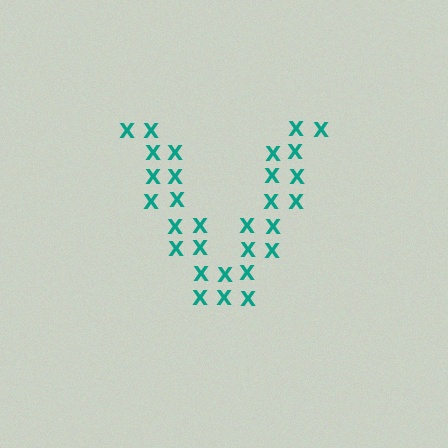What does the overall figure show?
The overall figure shows the letter V.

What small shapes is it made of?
It is made of small letter X's.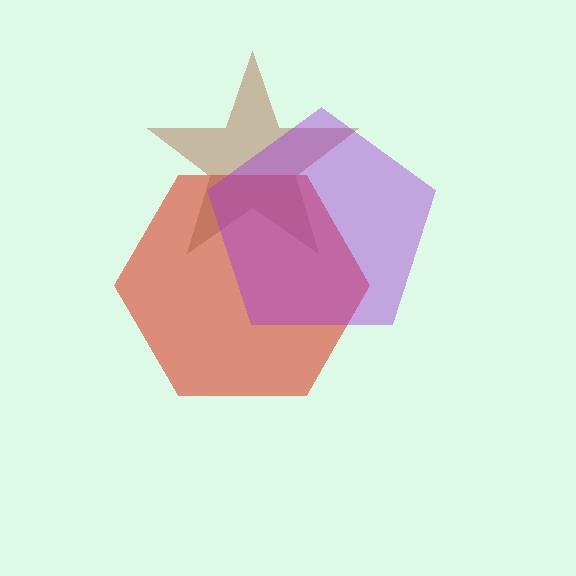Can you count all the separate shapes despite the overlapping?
Yes, there are 3 separate shapes.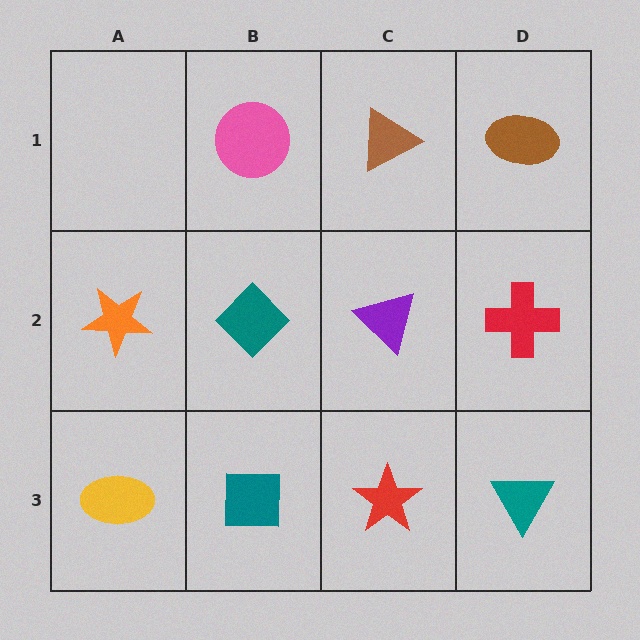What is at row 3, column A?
A yellow ellipse.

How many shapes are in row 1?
3 shapes.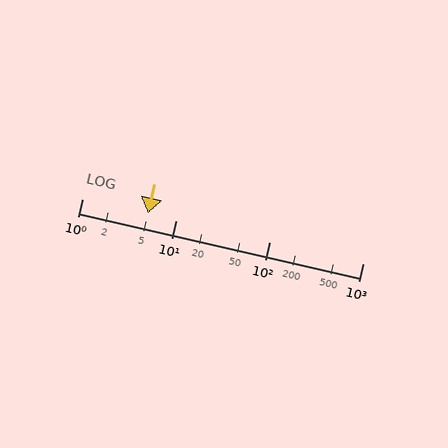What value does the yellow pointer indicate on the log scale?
The pointer indicates approximately 5.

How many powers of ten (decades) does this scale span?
The scale spans 3 decades, from 1 to 1000.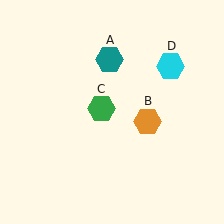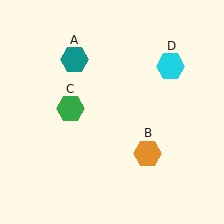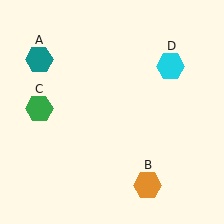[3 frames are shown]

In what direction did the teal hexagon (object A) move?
The teal hexagon (object A) moved left.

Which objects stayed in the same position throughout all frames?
Cyan hexagon (object D) remained stationary.